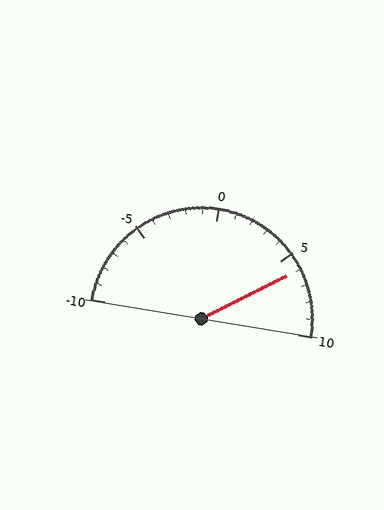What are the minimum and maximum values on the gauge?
The gauge ranges from -10 to 10.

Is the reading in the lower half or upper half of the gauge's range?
The reading is in the upper half of the range (-10 to 10).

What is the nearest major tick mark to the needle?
The nearest major tick mark is 5.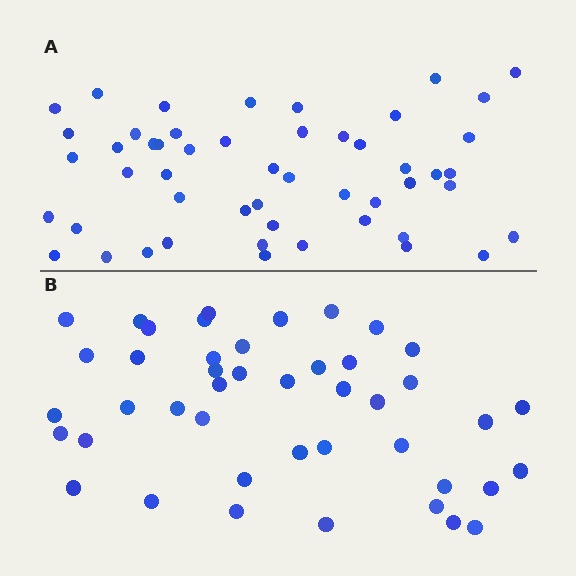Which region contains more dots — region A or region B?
Region A (the top region) has more dots.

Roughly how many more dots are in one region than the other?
Region A has roughly 8 or so more dots than region B.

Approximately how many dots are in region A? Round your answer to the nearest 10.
About 50 dots. (The exact count is 51, which rounds to 50.)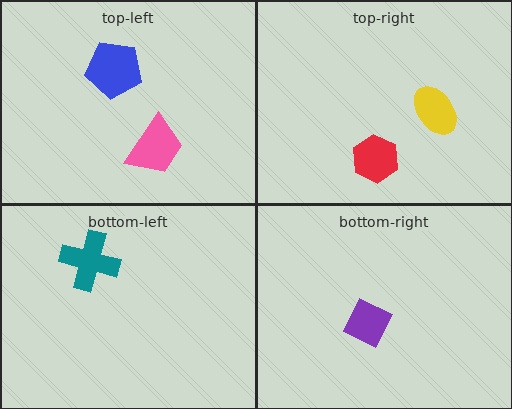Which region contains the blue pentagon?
The top-left region.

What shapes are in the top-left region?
The blue pentagon, the pink trapezoid.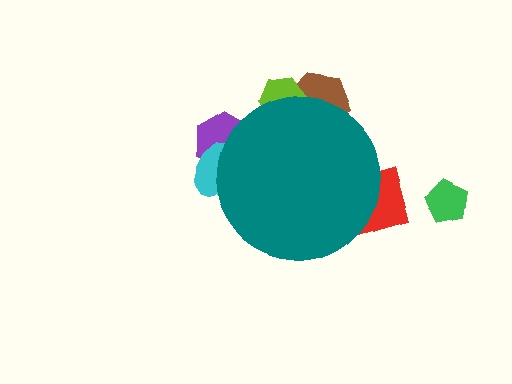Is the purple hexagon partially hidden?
Yes, the purple hexagon is partially hidden behind the teal circle.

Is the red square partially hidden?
Yes, the red square is partially hidden behind the teal circle.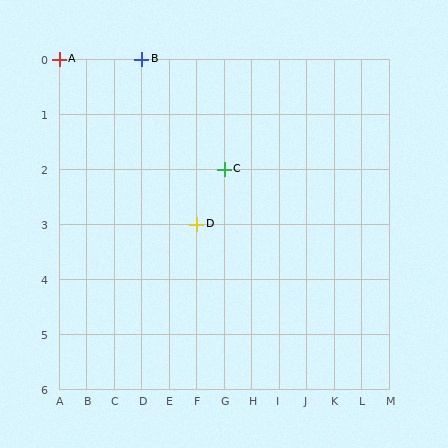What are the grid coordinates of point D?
Point D is at grid coordinates (F, 3).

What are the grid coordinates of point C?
Point C is at grid coordinates (G, 2).